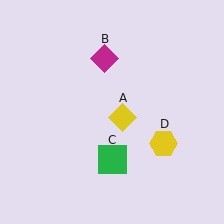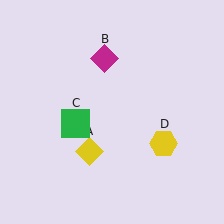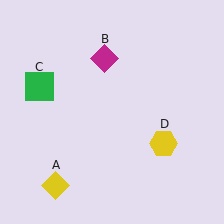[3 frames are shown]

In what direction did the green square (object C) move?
The green square (object C) moved up and to the left.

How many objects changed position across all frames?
2 objects changed position: yellow diamond (object A), green square (object C).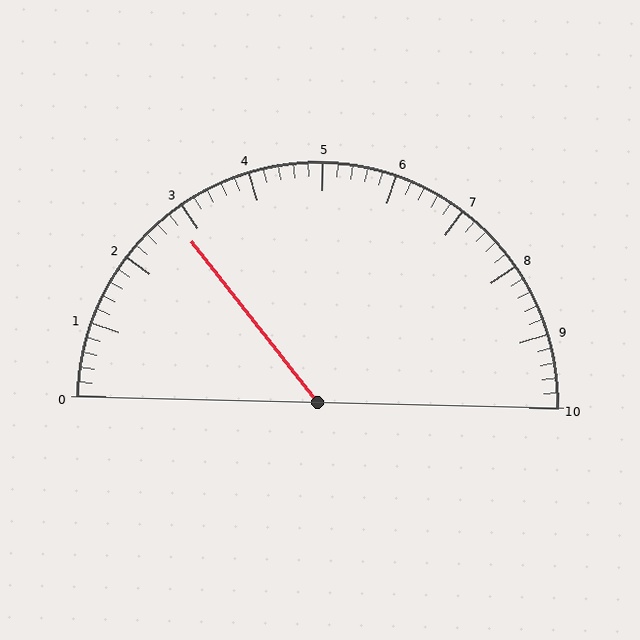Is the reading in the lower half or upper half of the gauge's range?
The reading is in the lower half of the range (0 to 10).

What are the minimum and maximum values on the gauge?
The gauge ranges from 0 to 10.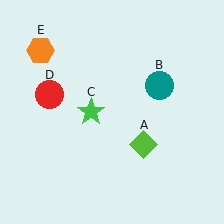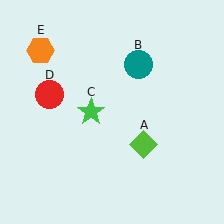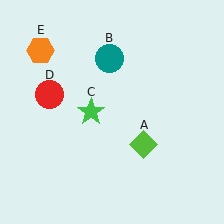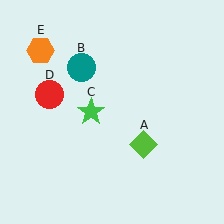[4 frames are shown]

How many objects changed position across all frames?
1 object changed position: teal circle (object B).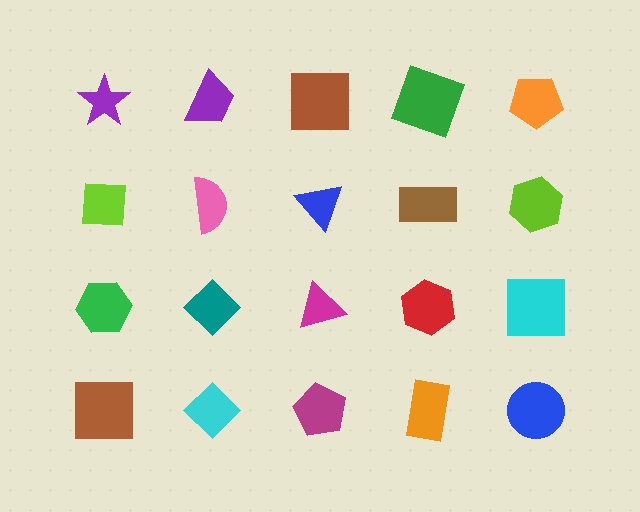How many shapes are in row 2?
5 shapes.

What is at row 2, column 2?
A pink semicircle.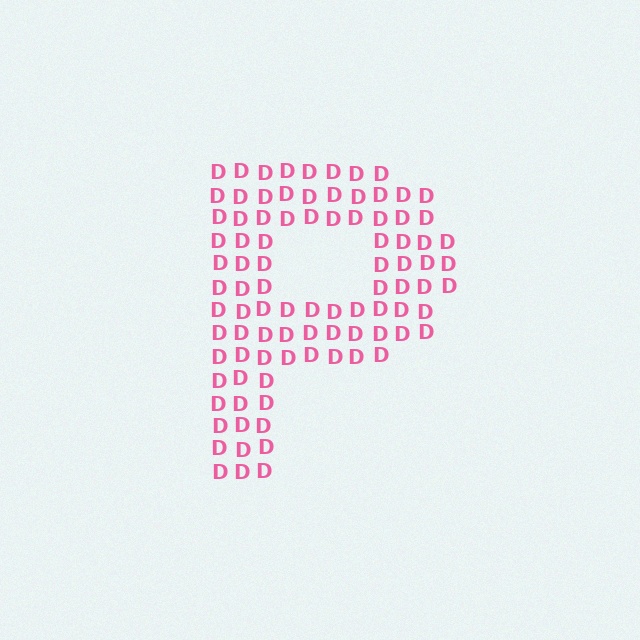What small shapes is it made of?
It is made of small letter D's.